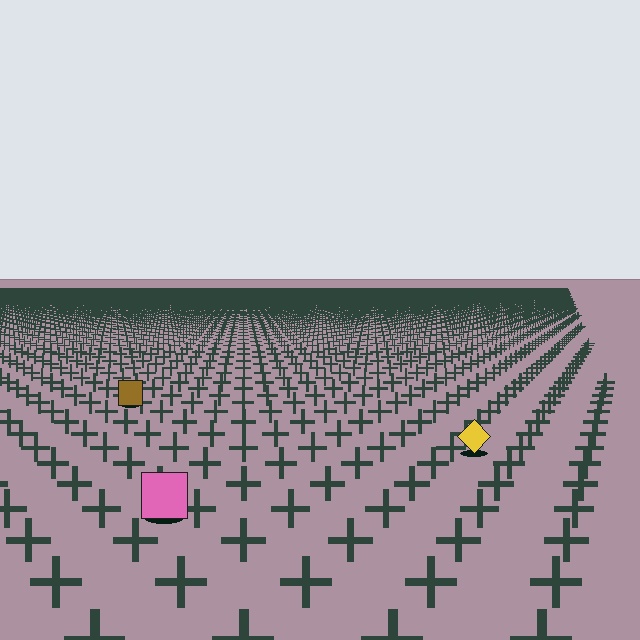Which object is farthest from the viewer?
The brown square is farthest from the viewer. It appears smaller and the ground texture around it is denser.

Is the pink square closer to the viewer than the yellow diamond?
Yes. The pink square is closer — you can tell from the texture gradient: the ground texture is coarser near it.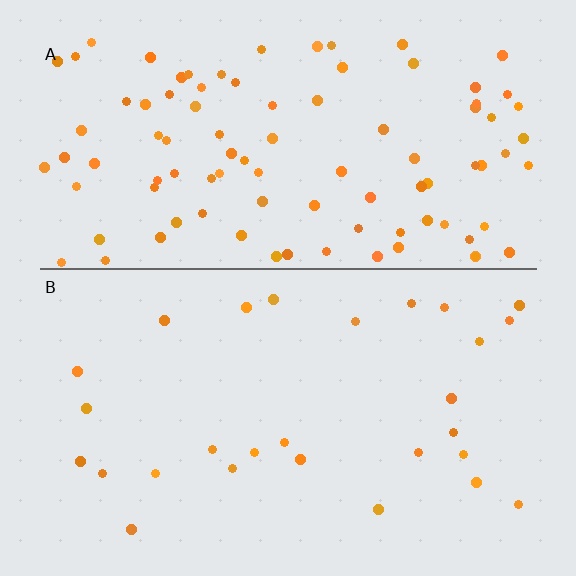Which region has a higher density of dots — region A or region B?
A (the top).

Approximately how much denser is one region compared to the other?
Approximately 3.4× — region A over region B.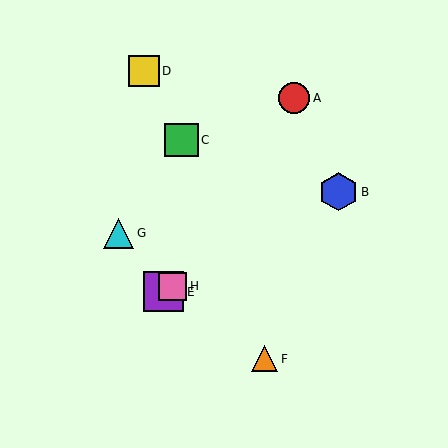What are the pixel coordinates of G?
Object G is at (118, 233).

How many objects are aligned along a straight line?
3 objects (B, E, H) are aligned along a straight line.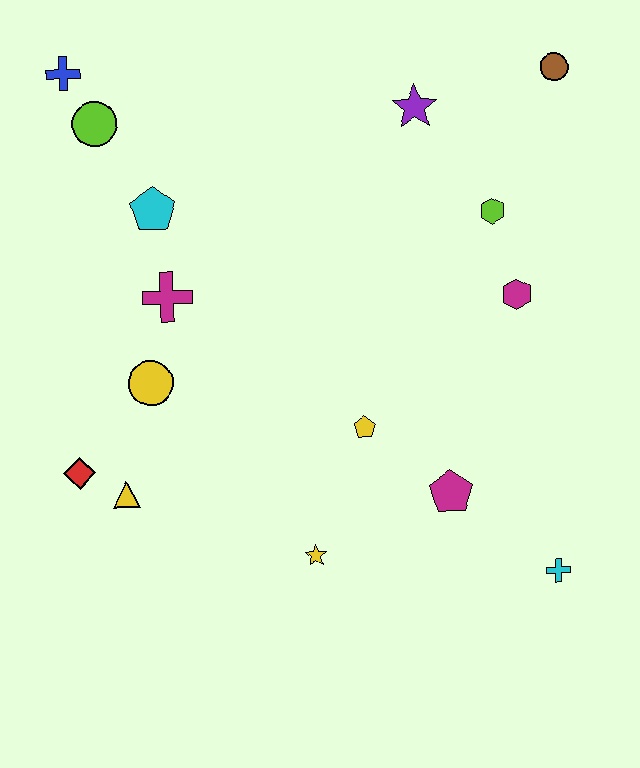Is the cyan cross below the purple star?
Yes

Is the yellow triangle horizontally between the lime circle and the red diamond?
No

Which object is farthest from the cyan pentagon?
The cyan cross is farthest from the cyan pentagon.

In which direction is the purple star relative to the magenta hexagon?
The purple star is above the magenta hexagon.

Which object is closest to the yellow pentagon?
The magenta pentagon is closest to the yellow pentagon.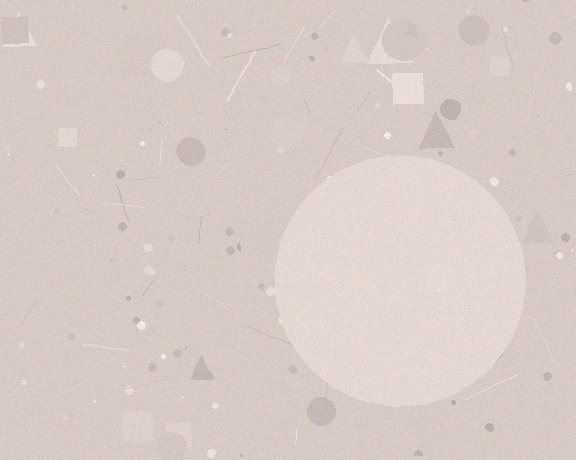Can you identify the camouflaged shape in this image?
The camouflaged shape is a circle.